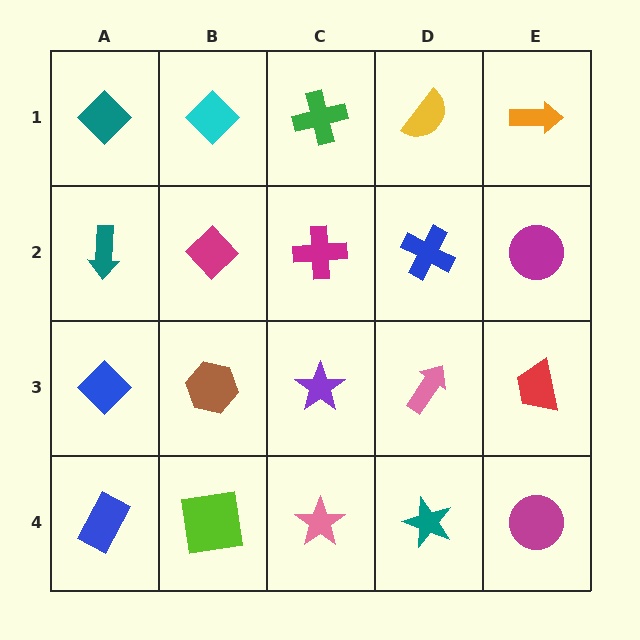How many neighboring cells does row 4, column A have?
2.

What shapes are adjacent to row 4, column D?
A pink arrow (row 3, column D), a pink star (row 4, column C), a magenta circle (row 4, column E).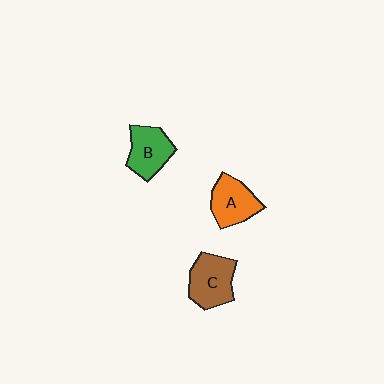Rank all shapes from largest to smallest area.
From largest to smallest: C (brown), A (orange), B (green).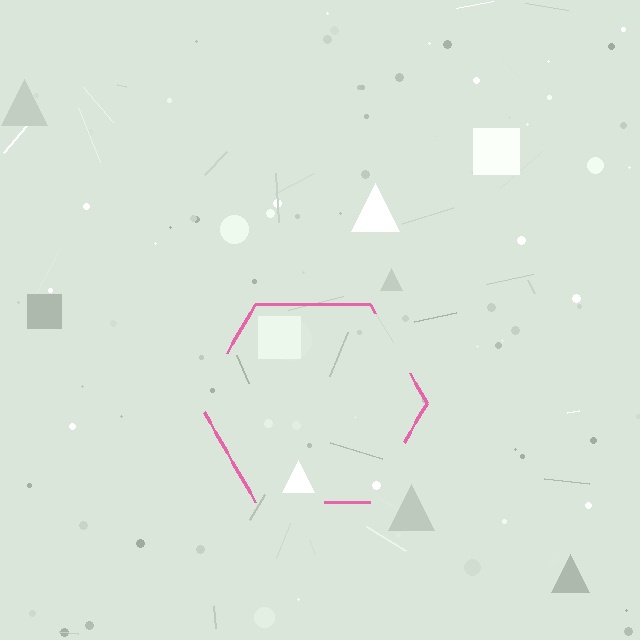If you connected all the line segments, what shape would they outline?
They would outline a hexagon.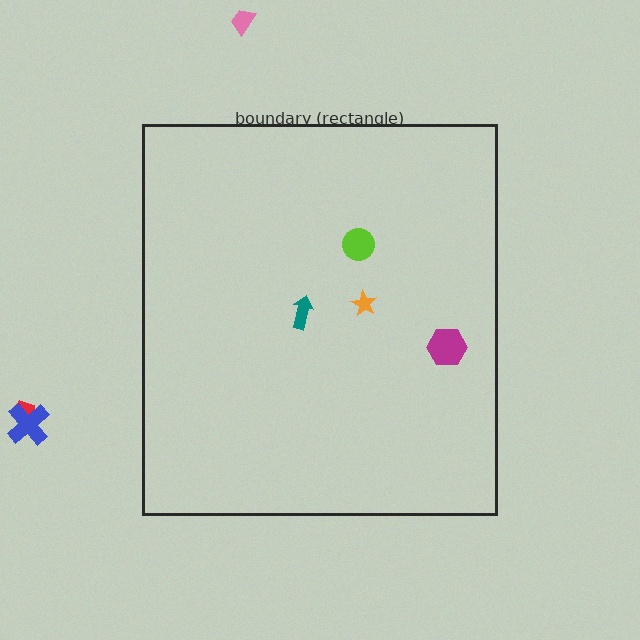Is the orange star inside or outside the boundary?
Inside.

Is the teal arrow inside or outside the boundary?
Inside.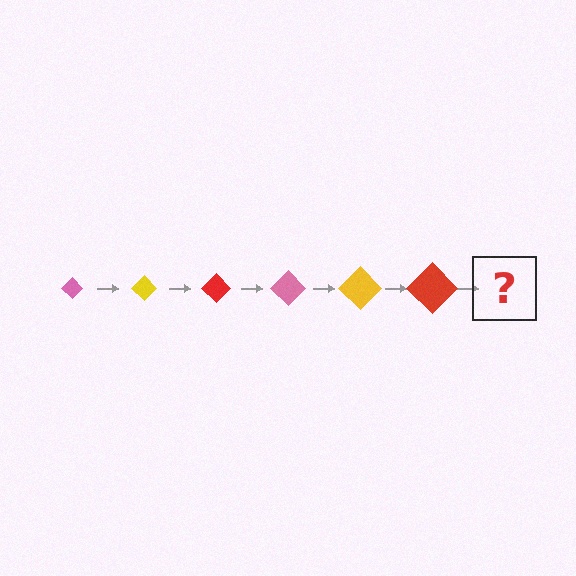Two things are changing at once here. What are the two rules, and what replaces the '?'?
The two rules are that the diamond grows larger each step and the color cycles through pink, yellow, and red. The '?' should be a pink diamond, larger than the previous one.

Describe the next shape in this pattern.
It should be a pink diamond, larger than the previous one.